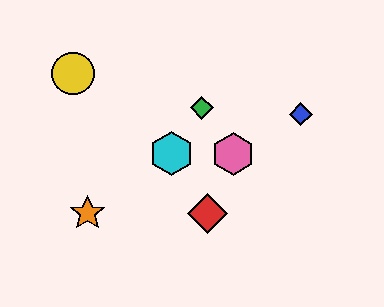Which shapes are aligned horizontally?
The purple hexagon, the cyan hexagon, the pink hexagon are aligned horizontally.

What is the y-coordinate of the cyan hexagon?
The cyan hexagon is at y≈154.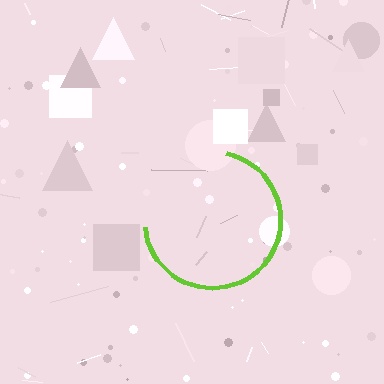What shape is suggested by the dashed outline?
The dashed outline suggests a circle.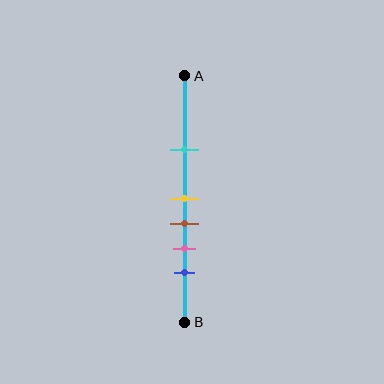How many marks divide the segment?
There are 5 marks dividing the segment.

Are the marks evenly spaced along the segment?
No, the marks are not evenly spaced.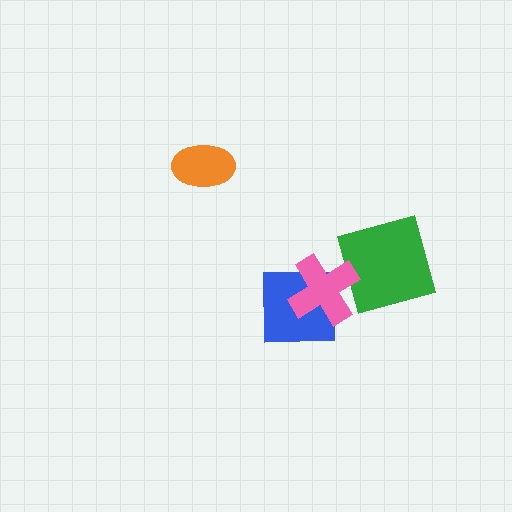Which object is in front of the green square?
The pink cross is in front of the green square.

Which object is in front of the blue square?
The pink cross is in front of the blue square.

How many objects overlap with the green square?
1 object overlaps with the green square.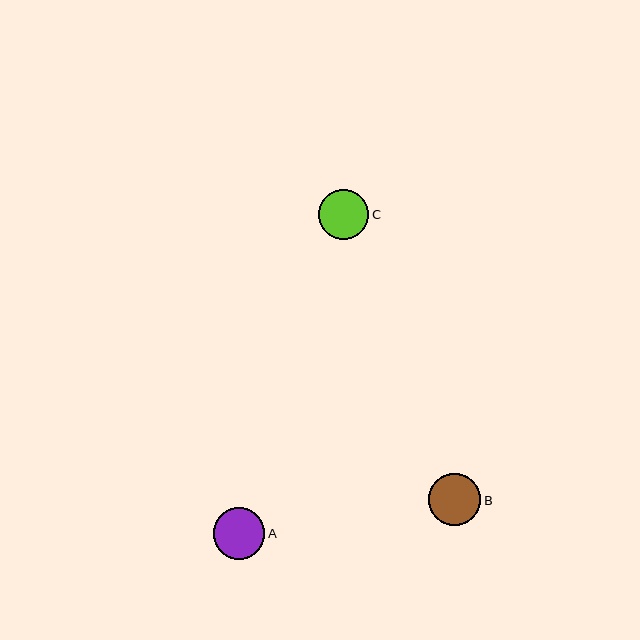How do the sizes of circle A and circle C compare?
Circle A and circle C are approximately the same size.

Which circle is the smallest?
Circle C is the smallest with a size of approximately 51 pixels.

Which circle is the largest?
Circle B is the largest with a size of approximately 52 pixels.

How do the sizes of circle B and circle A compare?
Circle B and circle A are approximately the same size.